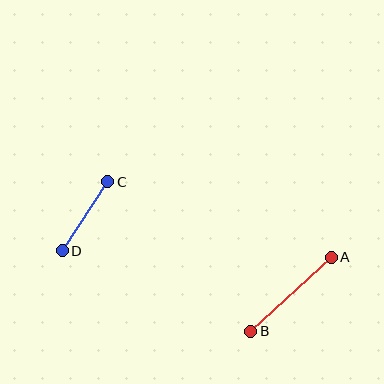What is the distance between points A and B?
The distance is approximately 109 pixels.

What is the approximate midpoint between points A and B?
The midpoint is at approximately (291, 294) pixels.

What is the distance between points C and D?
The distance is approximately 83 pixels.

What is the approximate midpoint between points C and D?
The midpoint is at approximately (85, 216) pixels.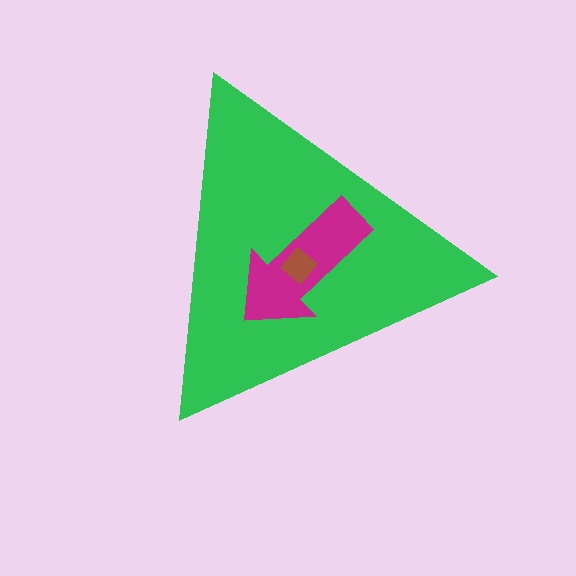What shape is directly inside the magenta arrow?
The brown diamond.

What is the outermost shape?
The green triangle.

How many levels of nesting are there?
3.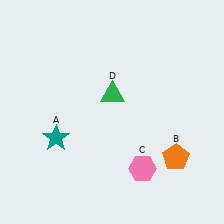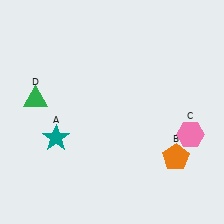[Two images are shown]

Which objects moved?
The objects that moved are: the pink hexagon (C), the green triangle (D).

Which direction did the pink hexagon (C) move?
The pink hexagon (C) moved right.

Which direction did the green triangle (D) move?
The green triangle (D) moved left.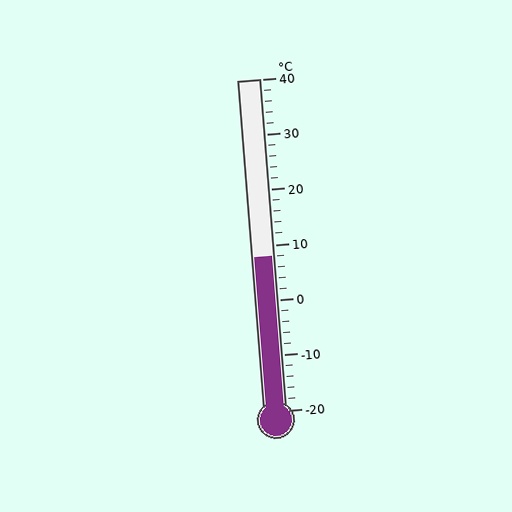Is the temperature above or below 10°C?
The temperature is below 10°C.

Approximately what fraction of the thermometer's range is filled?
The thermometer is filled to approximately 45% of its range.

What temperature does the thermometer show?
The thermometer shows approximately 8°C.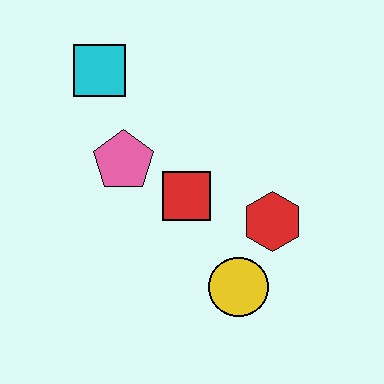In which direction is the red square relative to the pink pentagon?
The red square is to the right of the pink pentagon.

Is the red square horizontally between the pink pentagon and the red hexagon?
Yes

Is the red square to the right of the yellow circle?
No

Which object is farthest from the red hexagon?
The cyan square is farthest from the red hexagon.